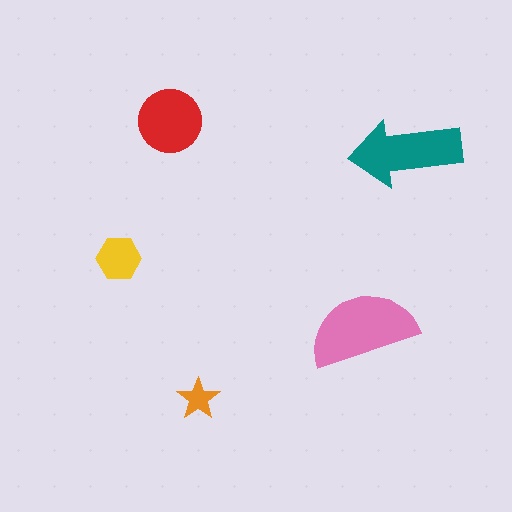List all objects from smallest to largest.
The orange star, the yellow hexagon, the red circle, the teal arrow, the pink semicircle.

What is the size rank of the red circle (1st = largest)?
3rd.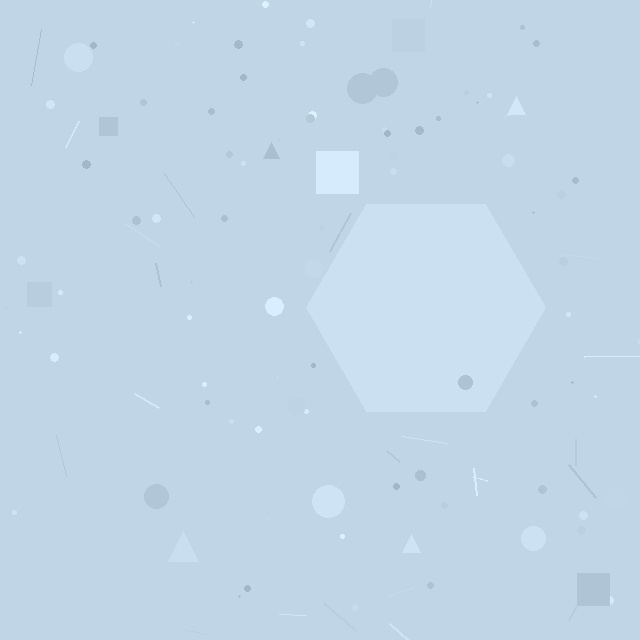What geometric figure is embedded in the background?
A hexagon is embedded in the background.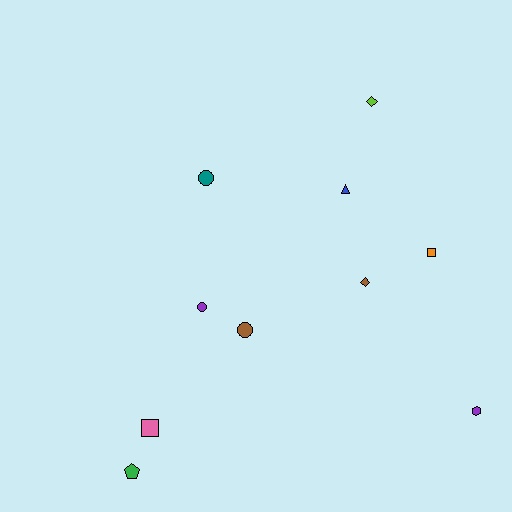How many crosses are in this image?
There are no crosses.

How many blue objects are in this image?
There is 1 blue object.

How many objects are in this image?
There are 10 objects.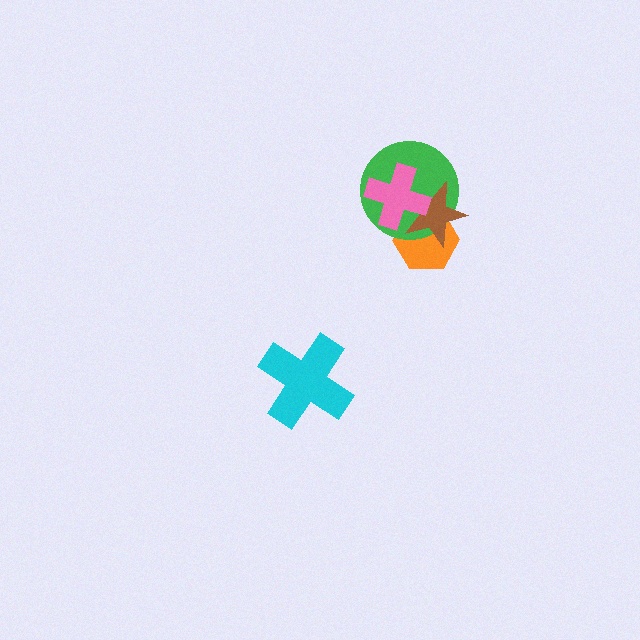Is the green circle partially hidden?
Yes, it is partially covered by another shape.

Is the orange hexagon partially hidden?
Yes, it is partially covered by another shape.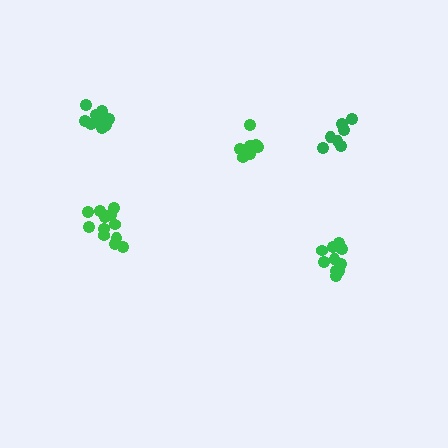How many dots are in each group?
Group 1: 11 dots, Group 2: 7 dots, Group 3: 13 dots, Group 4: 9 dots, Group 5: 7 dots (47 total).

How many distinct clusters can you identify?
There are 5 distinct clusters.